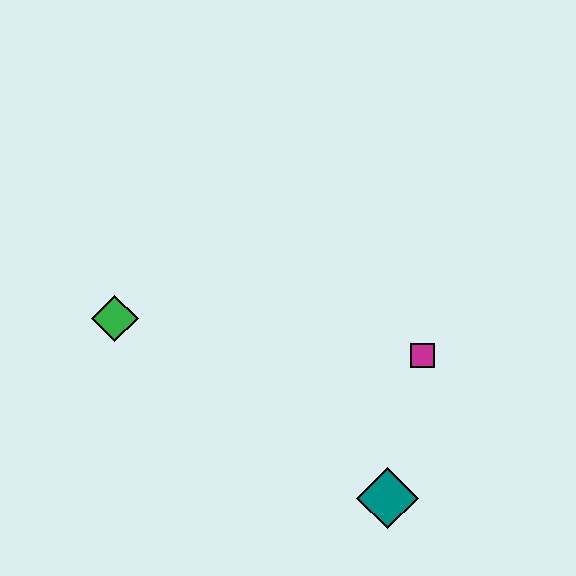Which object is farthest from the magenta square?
The green diamond is farthest from the magenta square.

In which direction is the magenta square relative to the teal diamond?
The magenta square is above the teal diamond.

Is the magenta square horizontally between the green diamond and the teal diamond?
No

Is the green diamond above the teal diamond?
Yes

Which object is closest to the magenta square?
The teal diamond is closest to the magenta square.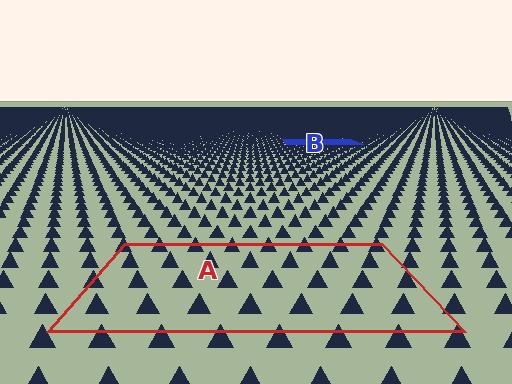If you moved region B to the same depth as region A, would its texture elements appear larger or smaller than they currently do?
They would appear larger. At a closer depth, the same texture elements are projected at a bigger on-screen size.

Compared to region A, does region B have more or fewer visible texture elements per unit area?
Region B has more texture elements per unit area — they are packed more densely because it is farther away.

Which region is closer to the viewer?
Region A is closer. The texture elements there are larger and more spread out.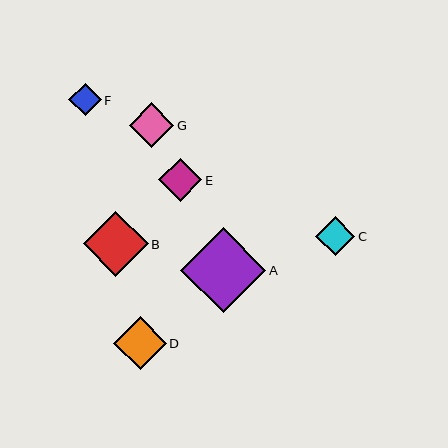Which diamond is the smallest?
Diamond F is the smallest with a size of approximately 32 pixels.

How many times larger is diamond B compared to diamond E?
Diamond B is approximately 1.5 times the size of diamond E.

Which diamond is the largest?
Diamond A is the largest with a size of approximately 85 pixels.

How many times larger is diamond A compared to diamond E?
Diamond A is approximately 2.0 times the size of diamond E.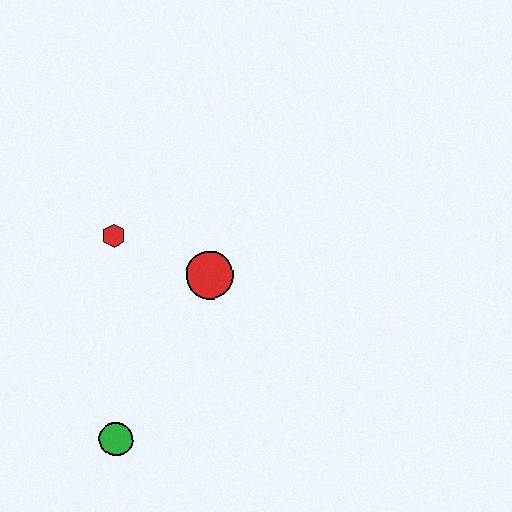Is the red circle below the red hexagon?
Yes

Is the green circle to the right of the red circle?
No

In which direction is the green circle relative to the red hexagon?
The green circle is below the red hexagon.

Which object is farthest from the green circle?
The red hexagon is farthest from the green circle.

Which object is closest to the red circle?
The red hexagon is closest to the red circle.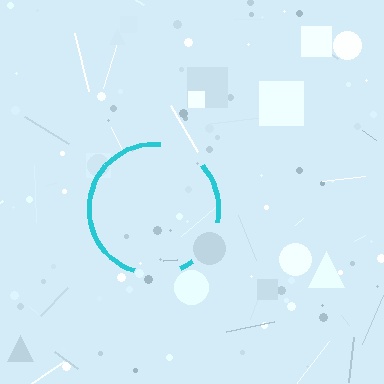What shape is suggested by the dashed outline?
The dashed outline suggests a circle.